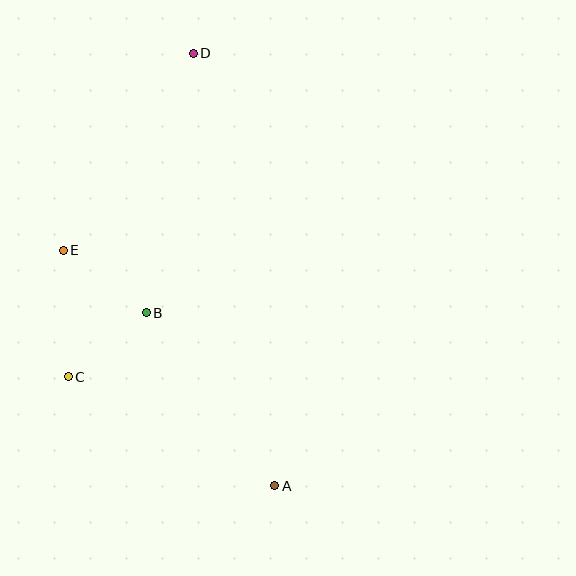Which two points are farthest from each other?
Points A and D are farthest from each other.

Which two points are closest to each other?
Points B and C are closest to each other.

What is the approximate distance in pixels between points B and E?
The distance between B and E is approximately 104 pixels.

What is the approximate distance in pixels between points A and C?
The distance between A and C is approximately 234 pixels.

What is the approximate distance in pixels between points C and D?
The distance between C and D is approximately 347 pixels.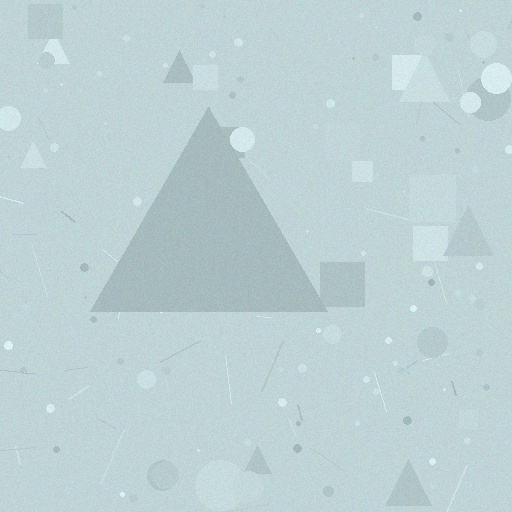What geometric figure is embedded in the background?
A triangle is embedded in the background.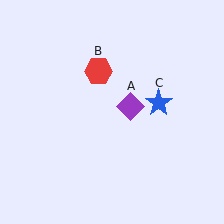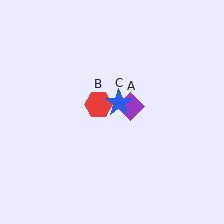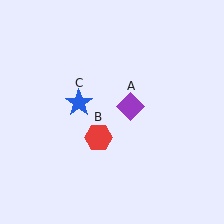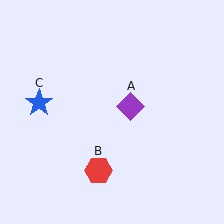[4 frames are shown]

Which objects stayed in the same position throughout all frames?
Purple diamond (object A) remained stationary.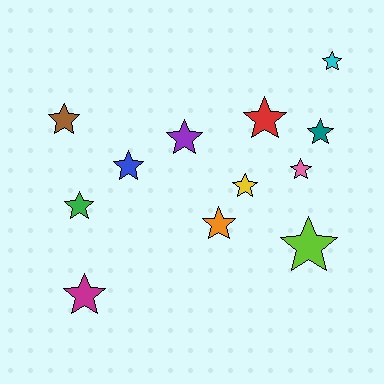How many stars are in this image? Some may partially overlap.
There are 12 stars.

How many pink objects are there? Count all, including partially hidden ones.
There is 1 pink object.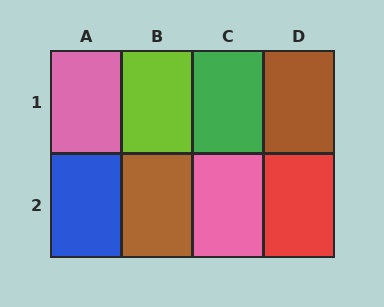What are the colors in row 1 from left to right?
Pink, lime, green, brown.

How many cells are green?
1 cell is green.